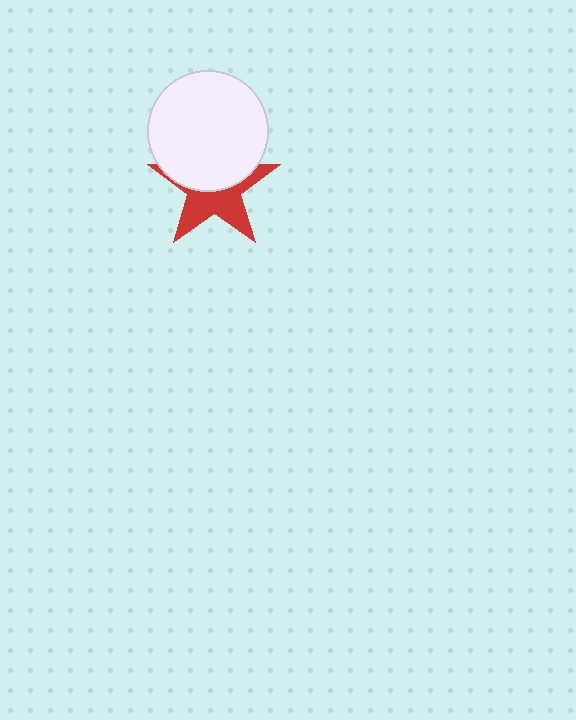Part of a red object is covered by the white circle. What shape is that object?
It is a star.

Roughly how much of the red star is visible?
About half of it is visible (roughly 51%).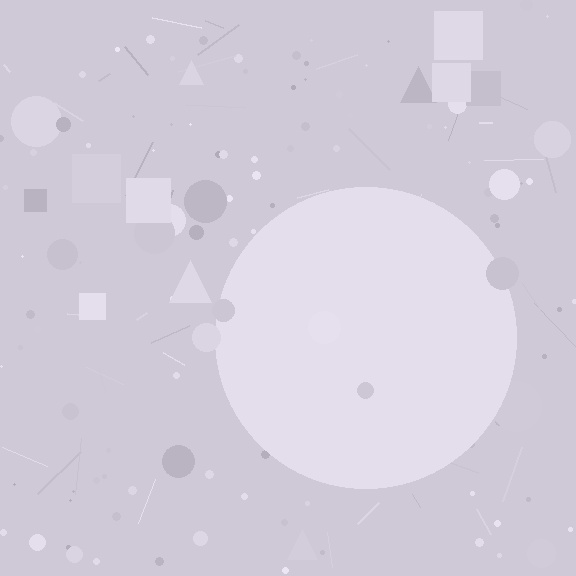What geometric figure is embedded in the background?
A circle is embedded in the background.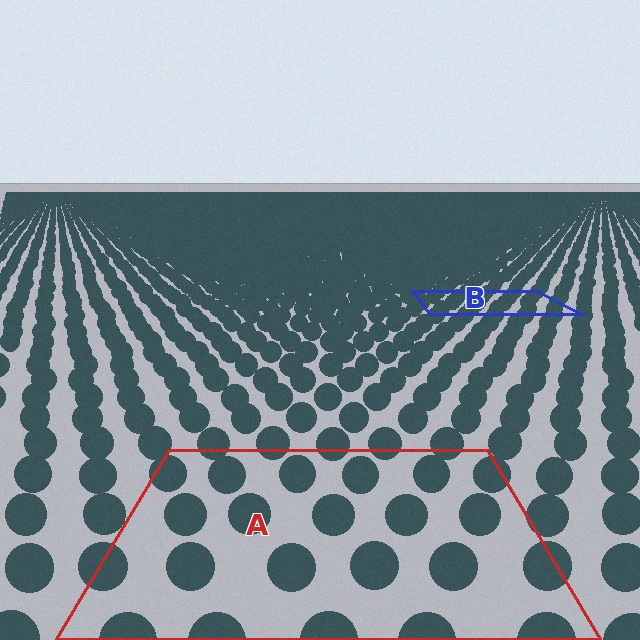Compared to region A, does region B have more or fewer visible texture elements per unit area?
Region B has more texture elements per unit area — they are packed more densely because it is farther away.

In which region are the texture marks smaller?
The texture marks are smaller in region B, because it is farther away.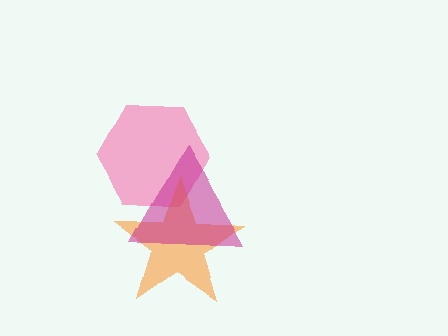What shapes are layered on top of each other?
The layered shapes are: a pink hexagon, an orange star, a magenta triangle.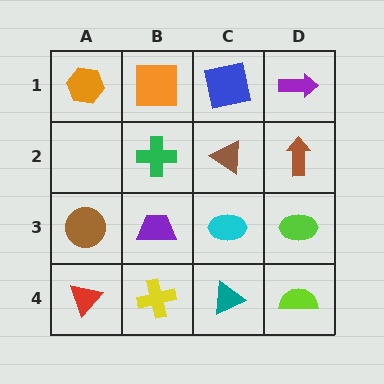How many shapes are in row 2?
3 shapes.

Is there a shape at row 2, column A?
No, that cell is empty.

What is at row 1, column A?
An orange hexagon.